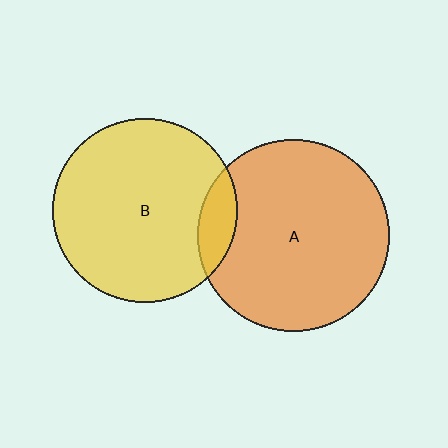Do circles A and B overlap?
Yes.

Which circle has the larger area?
Circle A (orange).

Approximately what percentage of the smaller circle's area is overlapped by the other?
Approximately 10%.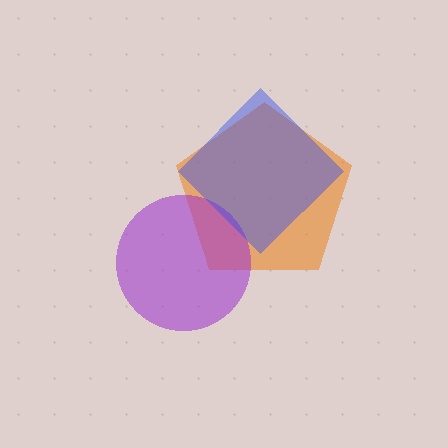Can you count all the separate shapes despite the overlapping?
Yes, there are 3 separate shapes.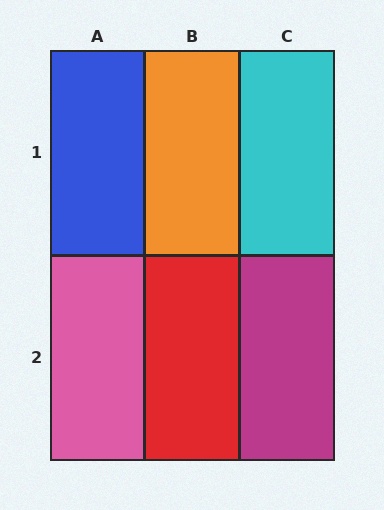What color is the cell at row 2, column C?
Magenta.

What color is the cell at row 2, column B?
Red.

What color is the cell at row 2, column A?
Pink.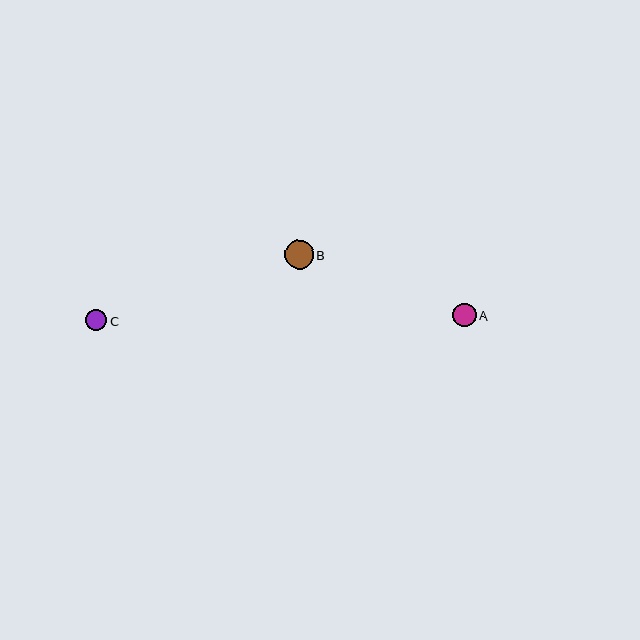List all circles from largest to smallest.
From largest to smallest: B, A, C.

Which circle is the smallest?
Circle C is the smallest with a size of approximately 21 pixels.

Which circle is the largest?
Circle B is the largest with a size of approximately 29 pixels.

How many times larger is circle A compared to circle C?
Circle A is approximately 1.1 times the size of circle C.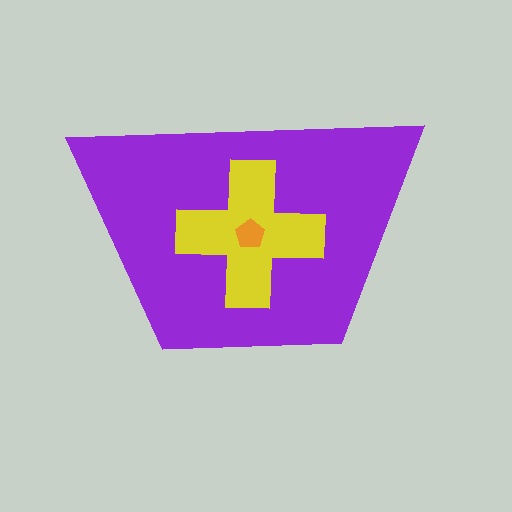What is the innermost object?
The orange pentagon.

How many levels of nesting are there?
3.